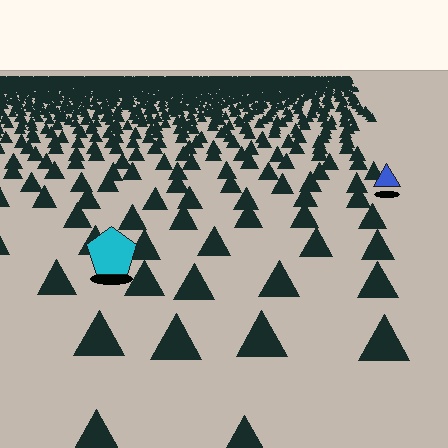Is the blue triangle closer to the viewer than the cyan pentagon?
No. The cyan pentagon is closer — you can tell from the texture gradient: the ground texture is coarser near it.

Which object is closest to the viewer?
The cyan pentagon is closest. The texture marks near it are larger and more spread out.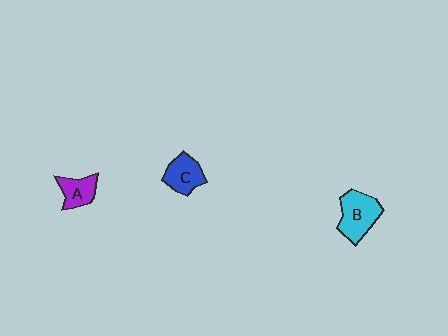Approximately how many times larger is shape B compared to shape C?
Approximately 1.4 times.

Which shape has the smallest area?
Shape A (purple).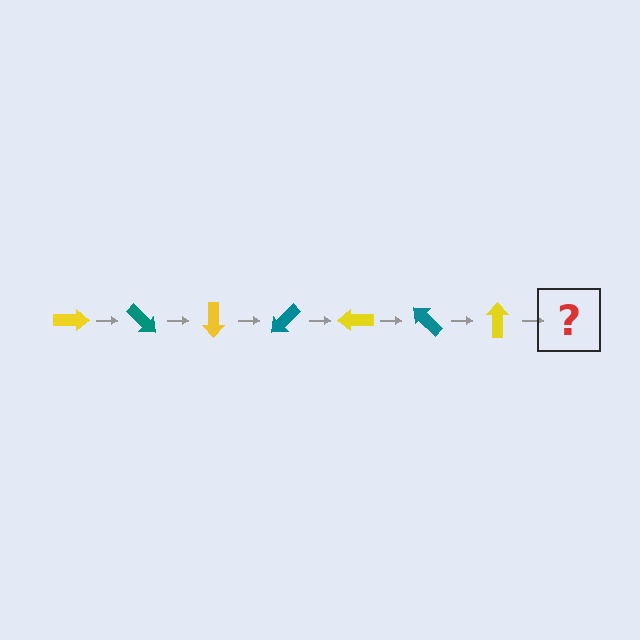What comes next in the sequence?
The next element should be a teal arrow, rotated 315 degrees from the start.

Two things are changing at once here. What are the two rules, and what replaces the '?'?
The two rules are that it rotates 45 degrees each step and the color cycles through yellow and teal. The '?' should be a teal arrow, rotated 315 degrees from the start.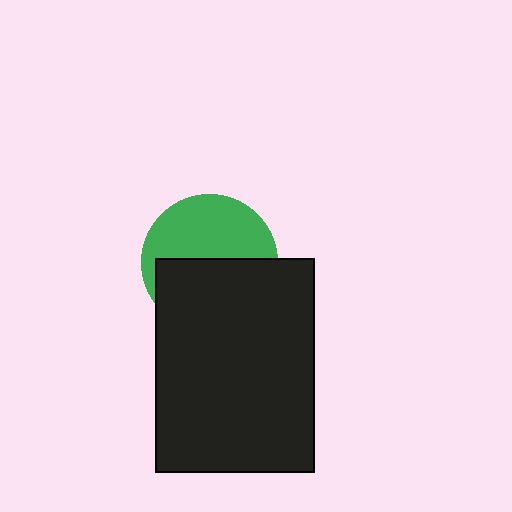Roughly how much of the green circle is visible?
About half of it is visible (roughly 49%).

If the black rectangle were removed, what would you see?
You would see the complete green circle.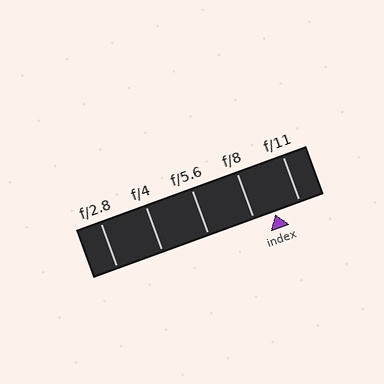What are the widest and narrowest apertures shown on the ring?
The widest aperture shown is f/2.8 and the narrowest is f/11.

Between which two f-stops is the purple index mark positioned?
The index mark is between f/8 and f/11.